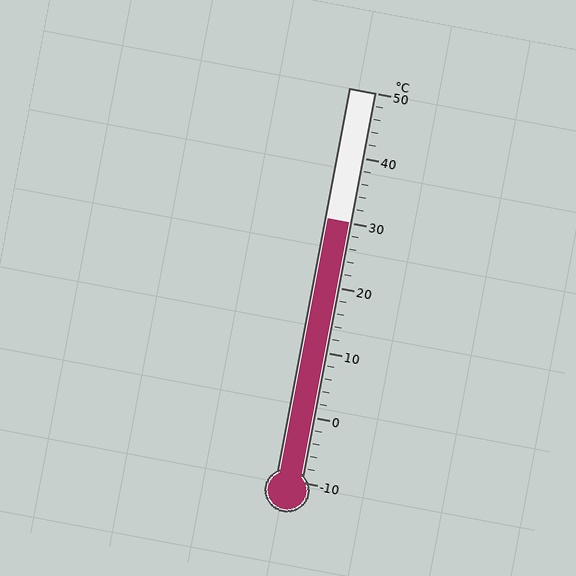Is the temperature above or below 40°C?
The temperature is below 40°C.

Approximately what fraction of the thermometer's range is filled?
The thermometer is filled to approximately 65% of its range.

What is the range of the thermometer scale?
The thermometer scale ranges from -10°C to 50°C.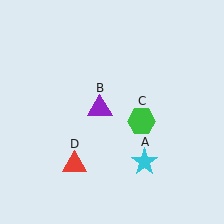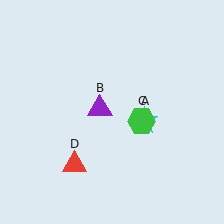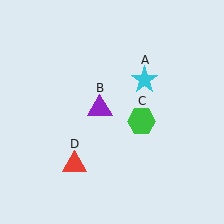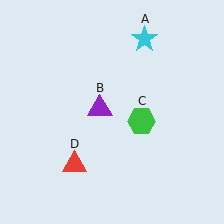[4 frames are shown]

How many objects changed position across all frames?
1 object changed position: cyan star (object A).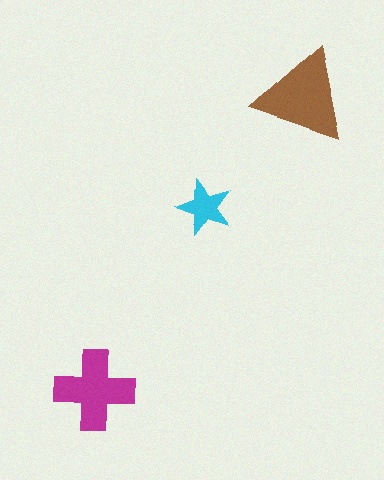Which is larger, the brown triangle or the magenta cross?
The brown triangle.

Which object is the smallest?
The cyan star.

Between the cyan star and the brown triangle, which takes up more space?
The brown triangle.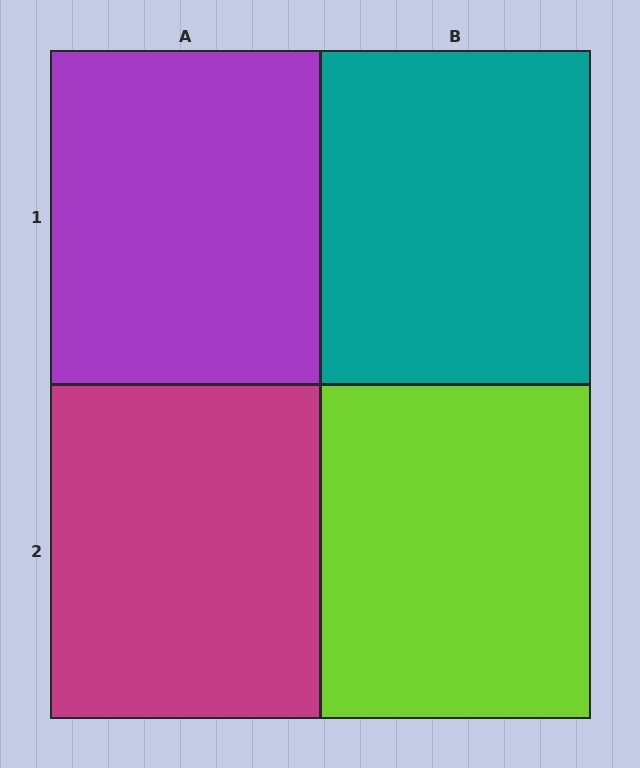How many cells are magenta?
1 cell is magenta.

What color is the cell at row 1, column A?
Purple.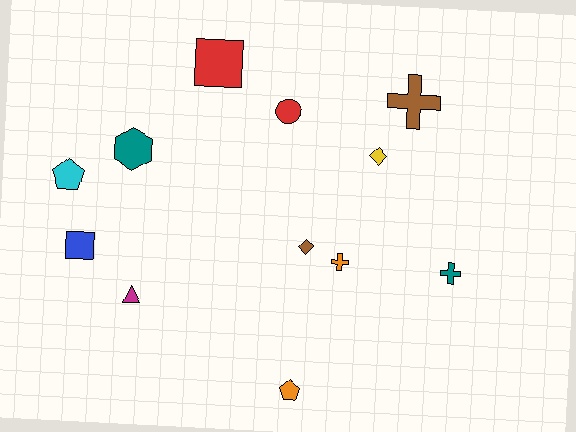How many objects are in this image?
There are 12 objects.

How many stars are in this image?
There are no stars.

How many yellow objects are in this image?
There is 1 yellow object.